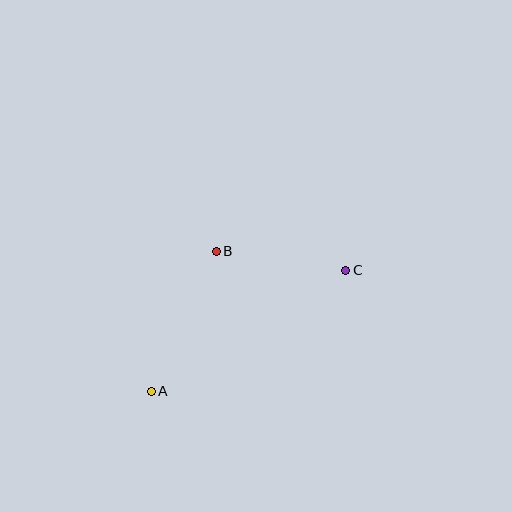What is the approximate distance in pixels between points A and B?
The distance between A and B is approximately 154 pixels.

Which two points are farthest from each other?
Points A and C are farthest from each other.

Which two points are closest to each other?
Points B and C are closest to each other.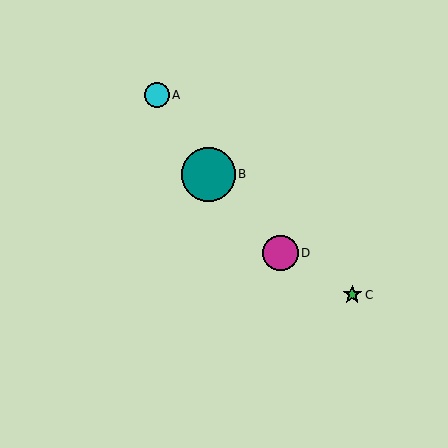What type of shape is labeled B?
Shape B is a teal circle.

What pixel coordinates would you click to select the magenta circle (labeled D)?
Click at (280, 253) to select the magenta circle D.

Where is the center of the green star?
The center of the green star is at (352, 295).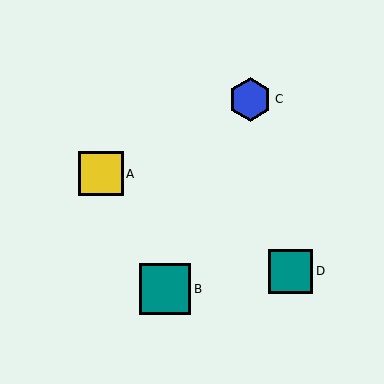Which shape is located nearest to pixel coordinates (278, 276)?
The teal square (labeled D) at (291, 271) is nearest to that location.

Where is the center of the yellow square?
The center of the yellow square is at (101, 174).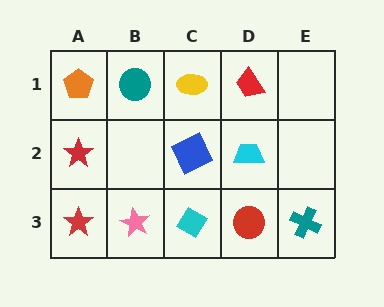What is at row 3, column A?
A red star.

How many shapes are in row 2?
3 shapes.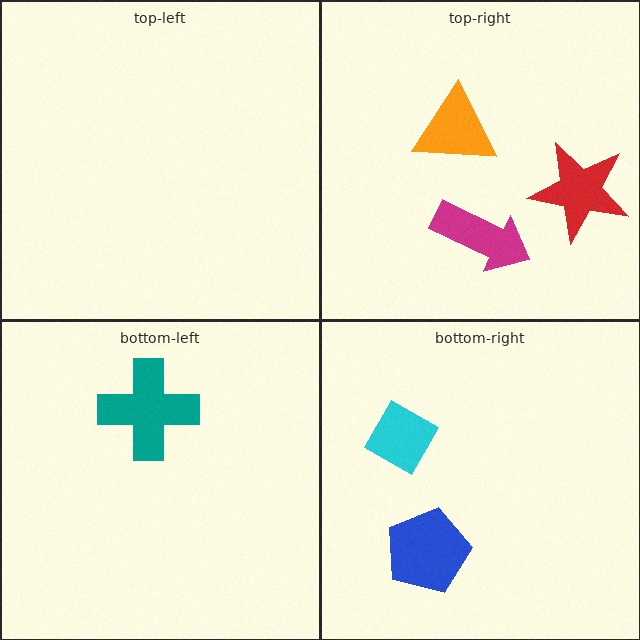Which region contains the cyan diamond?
The bottom-right region.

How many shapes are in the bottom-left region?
1.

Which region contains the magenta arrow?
The top-right region.